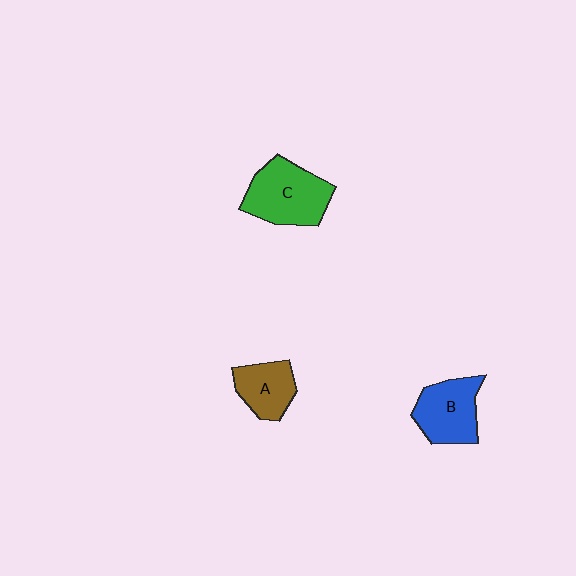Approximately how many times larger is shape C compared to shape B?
Approximately 1.2 times.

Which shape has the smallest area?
Shape A (brown).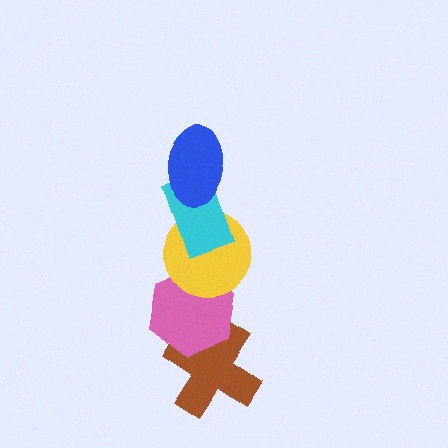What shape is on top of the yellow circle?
The cyan rectangle is on top of the yellow circle.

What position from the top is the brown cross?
The brown cross is 5th from the top.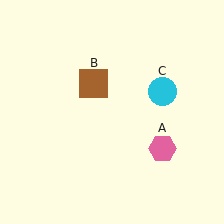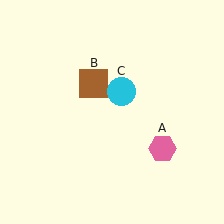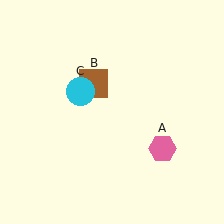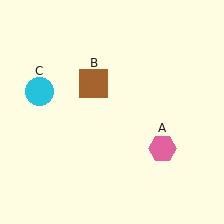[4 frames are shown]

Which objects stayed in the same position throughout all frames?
Pink hexagon (object A) and brown square (object B) remained stationary.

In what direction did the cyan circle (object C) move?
The cyan circle (object C) moved left.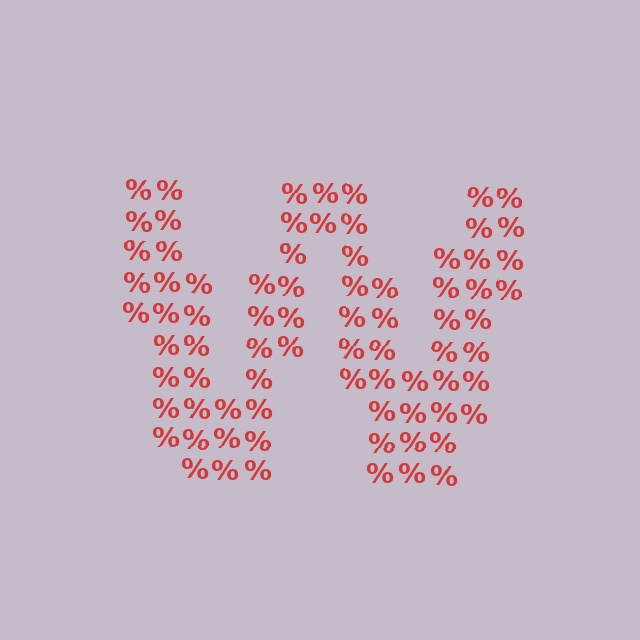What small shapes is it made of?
It is made of small percent signs.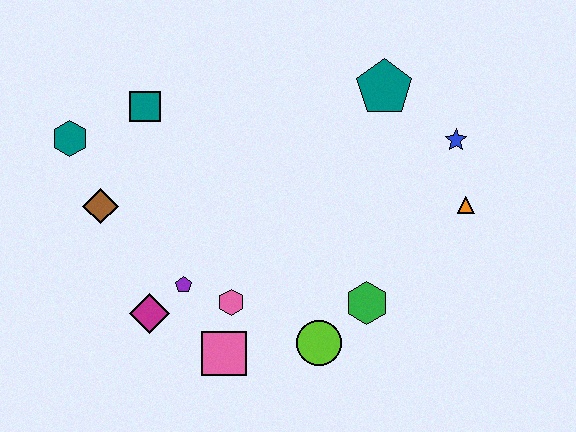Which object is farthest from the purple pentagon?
The blue star is farthest from the purple pentagon.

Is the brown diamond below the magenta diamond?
No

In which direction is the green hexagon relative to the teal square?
The green hexagon is to the right of the teal square.